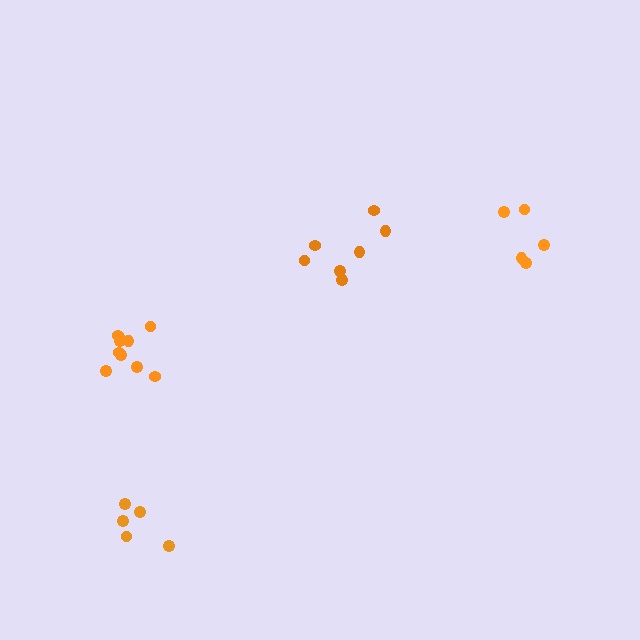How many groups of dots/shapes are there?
There are 4 groups.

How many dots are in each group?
Group 1: 10 dots, Group 2: 7 dots, Group 3: 5 dots, Group 4: 5 dots (27 total).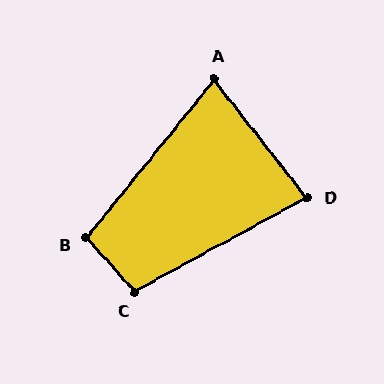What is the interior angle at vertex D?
Approximately 81 degrees (acute).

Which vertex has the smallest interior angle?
A, at approximately 77 degrees.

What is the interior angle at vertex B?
Approximately 99 degrees (obtuse).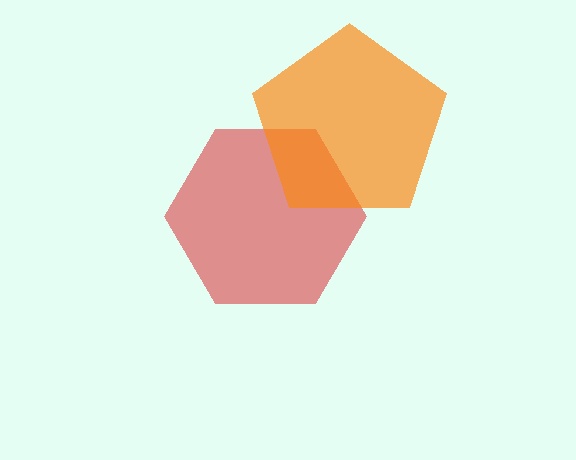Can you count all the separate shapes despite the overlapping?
Yes, there are 2 separate shapes.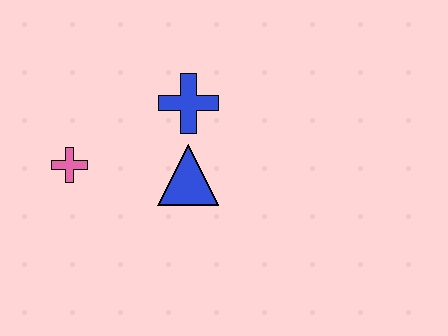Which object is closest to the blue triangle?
The blue cross is closest to the blue triangle.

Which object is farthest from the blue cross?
The pink cross is farthest from the blue cross.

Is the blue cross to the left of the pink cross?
No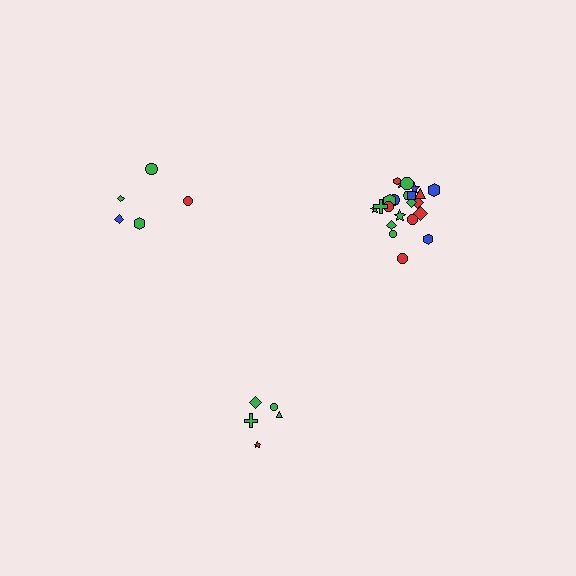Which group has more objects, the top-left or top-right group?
The top-right group.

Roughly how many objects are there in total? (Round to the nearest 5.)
Roughly 30 objects in total.